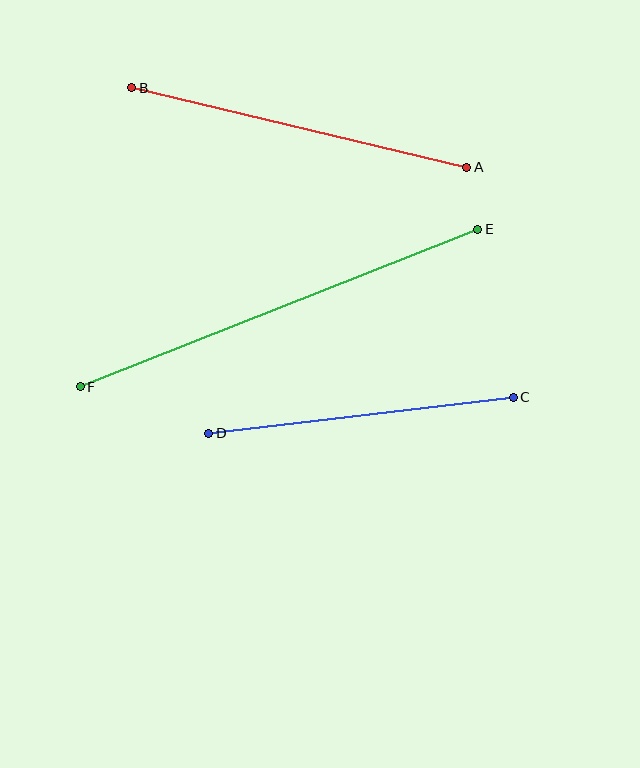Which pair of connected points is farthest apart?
Points E and F are farthest apart.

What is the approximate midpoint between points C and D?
The midpoint is at approximately (361, 415) pixels.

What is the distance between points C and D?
The distance is approximately 307 pixels.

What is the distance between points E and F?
The distance is approximately 428 pixels.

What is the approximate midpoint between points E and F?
The midpoint is at approximately (279, 308) pixels.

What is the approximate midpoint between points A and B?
The midpoint is at approximately (299, 128) pixels.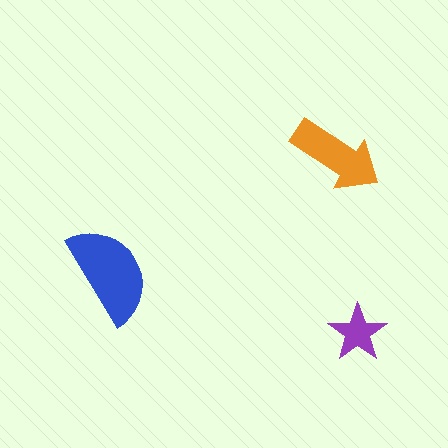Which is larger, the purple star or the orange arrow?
The orange arrow.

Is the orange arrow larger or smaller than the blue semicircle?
Smaller.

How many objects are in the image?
There are 3 objects in the image.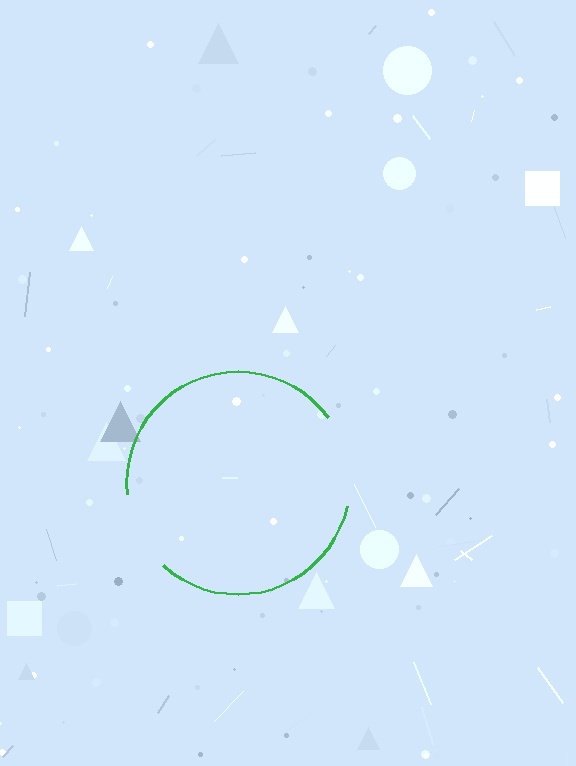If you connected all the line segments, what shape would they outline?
They would outline a circle.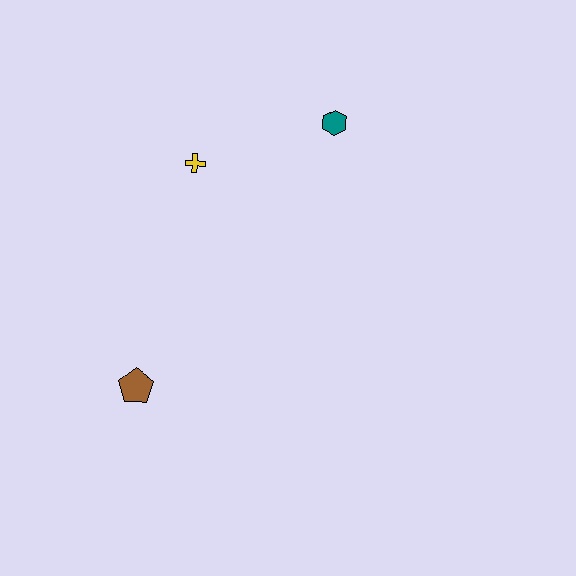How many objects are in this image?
There are 3 objects.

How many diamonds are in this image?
There are no diamonds.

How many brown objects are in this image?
There is 1 brown object.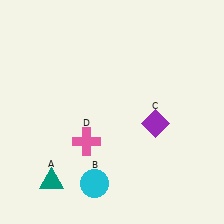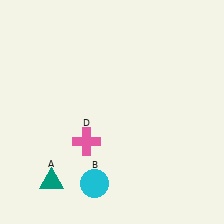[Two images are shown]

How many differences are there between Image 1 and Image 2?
There is 1 difference between the two images.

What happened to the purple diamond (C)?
The purple diamond (C) was removed in Image 2. It was in the bottom-right area of Image 1.